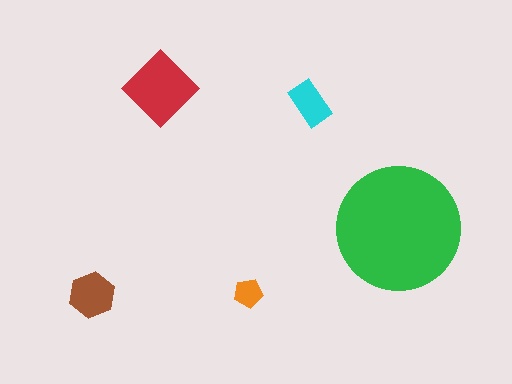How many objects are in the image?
There are 5 objects in the image.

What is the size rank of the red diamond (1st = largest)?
2nd.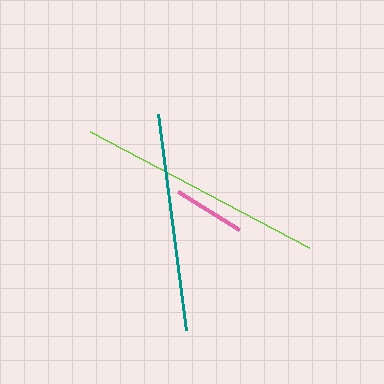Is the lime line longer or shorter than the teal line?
The lime line is longer than the teal line.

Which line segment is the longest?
The lime line is the longest at approximately 248 pixels.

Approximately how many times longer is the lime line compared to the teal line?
The lime line is approximately 1.1 times the length of the teal line.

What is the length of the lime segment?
The lime segment is approximately 248 pixels long.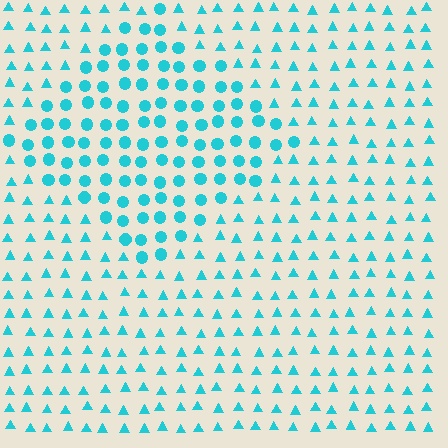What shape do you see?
I see a diamond.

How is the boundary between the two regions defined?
The boundary is defined by a change in element shape: circles inside vs. triangles outside. All elements share the same color and spacing.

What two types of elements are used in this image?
The image uses circles inside the diamond region and triangles outside it.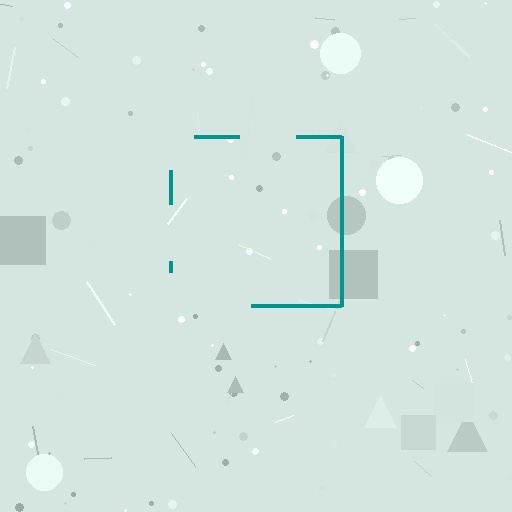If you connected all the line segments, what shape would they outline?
They would outline a square.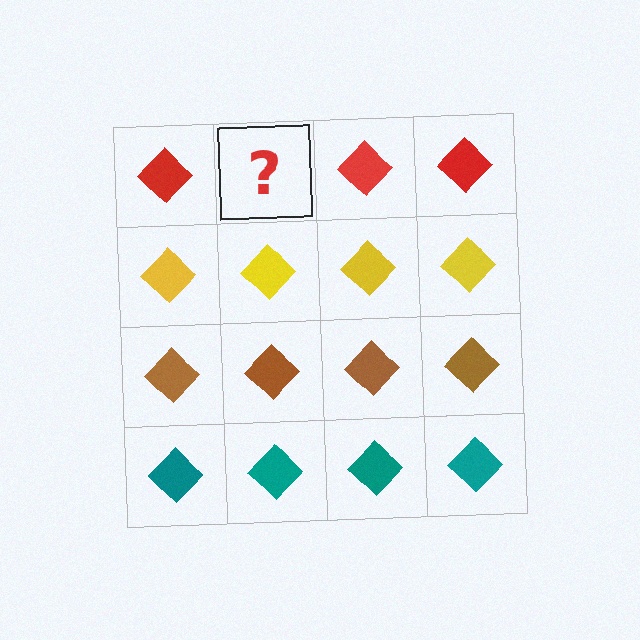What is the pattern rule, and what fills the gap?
The rule is that each row has a consistent color. The gap should be filled with a red diamond.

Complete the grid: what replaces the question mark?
The question mark should be replaced with a red diamond.